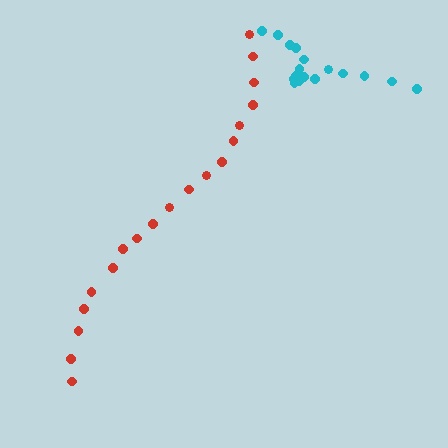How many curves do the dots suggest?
There are 2 distinct paths.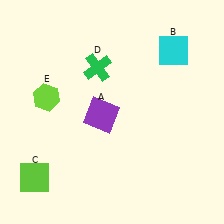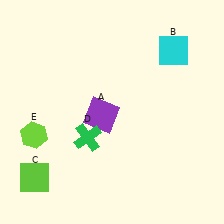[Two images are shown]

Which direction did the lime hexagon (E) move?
The lime hexagon (E) moved down.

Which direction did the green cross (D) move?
The green cross (D) moved down.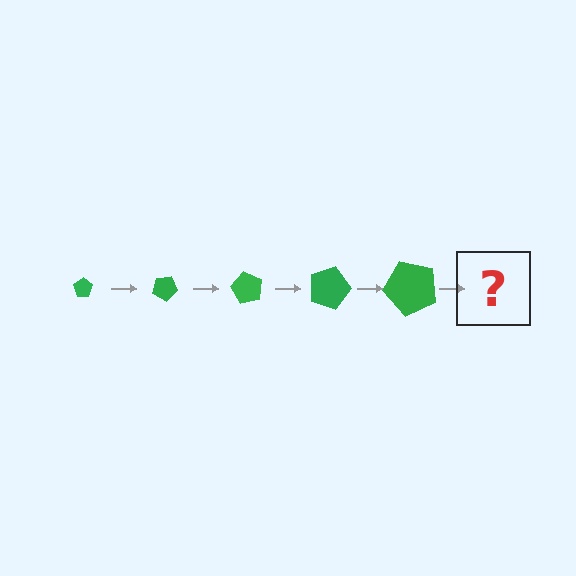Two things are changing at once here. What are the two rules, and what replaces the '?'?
The two rules are that the pentagon grows larger each step and it rotates 30 degrees each step. The '?' should be a pentagon, larger than the previous one and rotated 150 degrees from the start.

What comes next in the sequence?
The next element should be a pentagon, larger than the previous one and rotated 150 degrees from the start.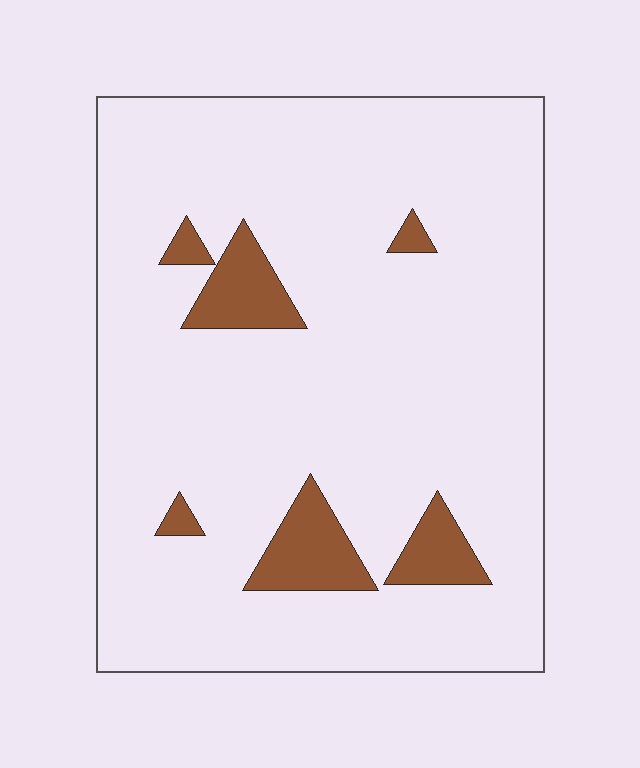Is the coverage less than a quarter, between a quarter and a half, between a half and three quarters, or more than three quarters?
Less than a quarter.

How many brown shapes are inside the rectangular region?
6.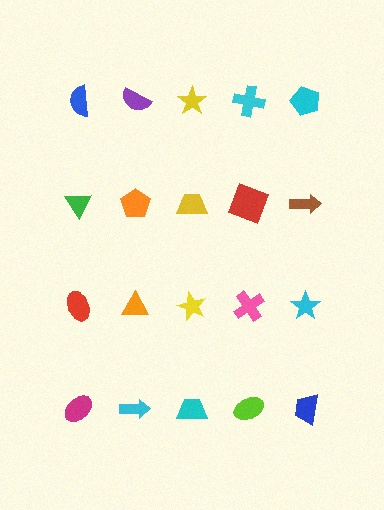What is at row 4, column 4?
A lime ellipse.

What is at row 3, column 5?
A cyan star.